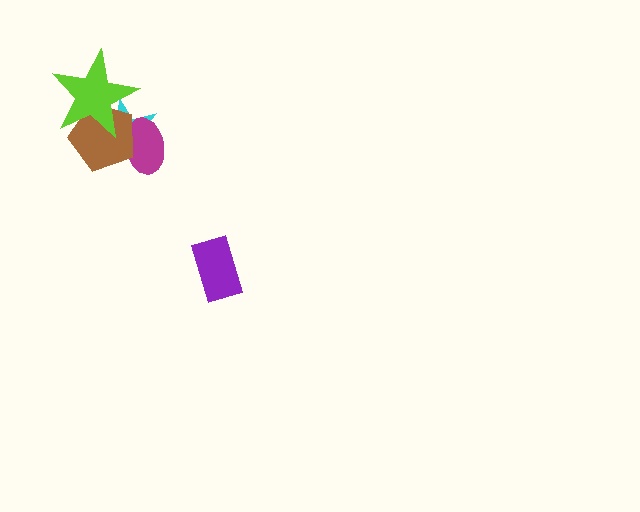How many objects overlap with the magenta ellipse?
2 objects overlap with the magenta ellipse.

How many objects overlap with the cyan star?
3 objects overlap with the cyan star.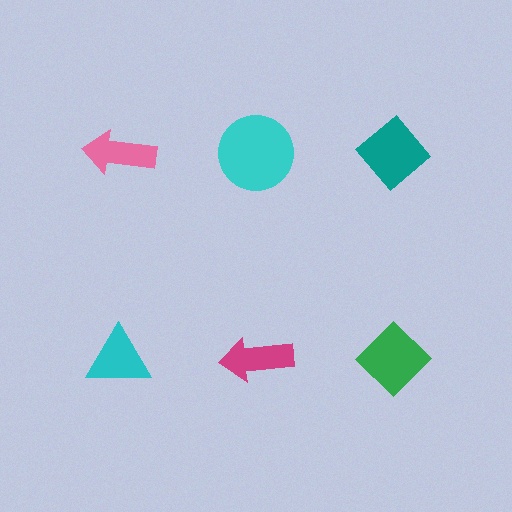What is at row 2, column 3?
A green diamond.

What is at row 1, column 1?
A pink arrow.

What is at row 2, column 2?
A magenta arrow.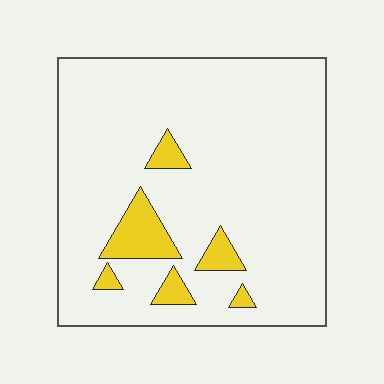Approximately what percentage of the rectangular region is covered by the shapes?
Approximately 10%.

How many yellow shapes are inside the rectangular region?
6.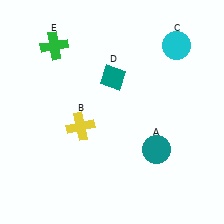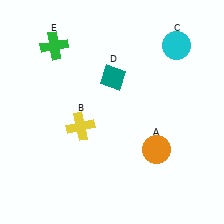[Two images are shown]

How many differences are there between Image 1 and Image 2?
There is 1 difference between the two images.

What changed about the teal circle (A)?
In Image 1, A is teal. In Image 2, it changed to orange.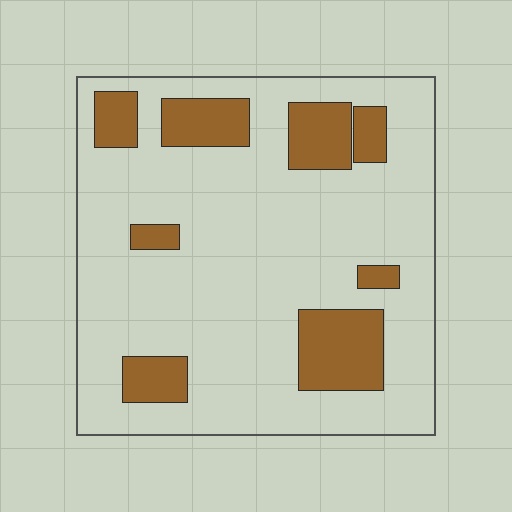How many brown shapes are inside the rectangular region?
8.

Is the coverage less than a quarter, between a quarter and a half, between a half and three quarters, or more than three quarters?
Less than a quarter.